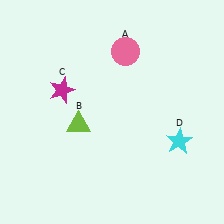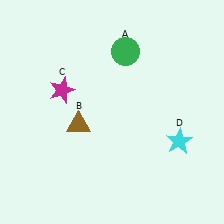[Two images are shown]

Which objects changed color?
A changed from pink to green. B changed from lime to brown.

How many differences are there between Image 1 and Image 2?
There are 2 differences between the two images.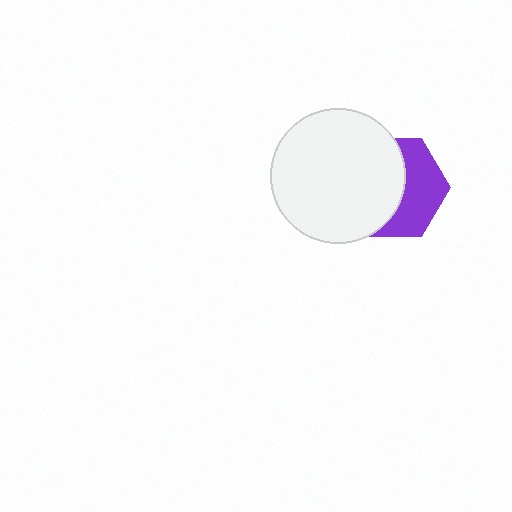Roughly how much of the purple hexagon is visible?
A small part of it is visible (roughly 45%).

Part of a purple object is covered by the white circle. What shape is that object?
It is a hexagon.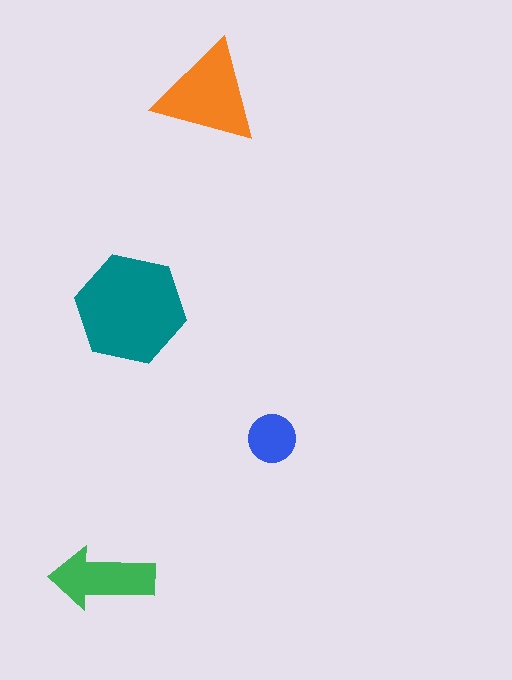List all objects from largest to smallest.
The teal hexagon, the orange triangle, the green arrow, the blue circle.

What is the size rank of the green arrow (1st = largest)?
3rd.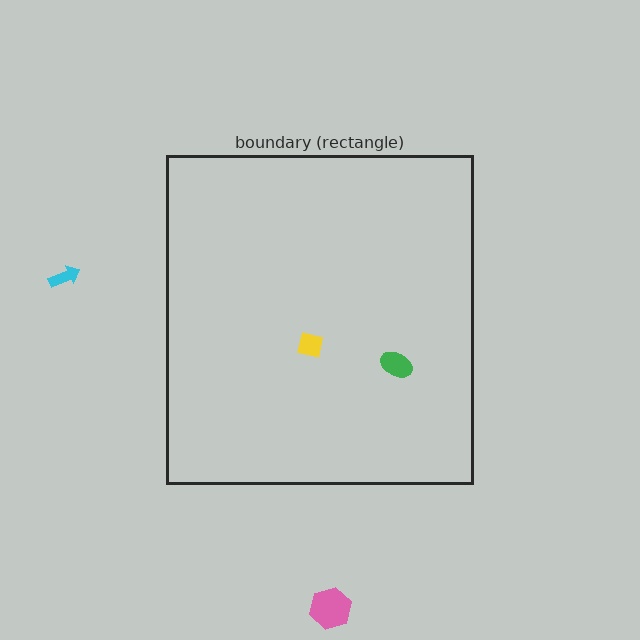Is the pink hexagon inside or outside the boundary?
Outside.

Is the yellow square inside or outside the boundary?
Inside.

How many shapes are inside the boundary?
2 inside, 2 outside.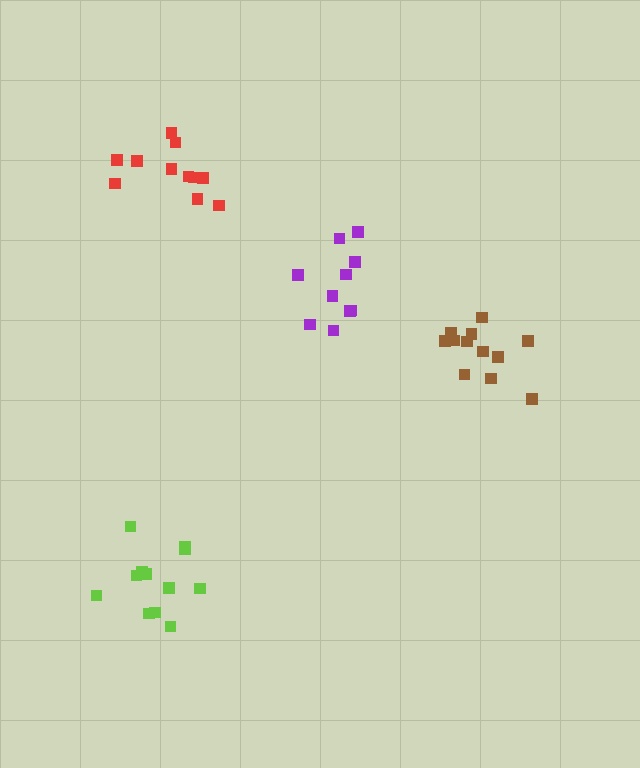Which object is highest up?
The red cluster is topmost.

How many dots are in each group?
Group 1: 12 dots, Group 2: 12 dots, Group 3: 10 dots, Group 4: 11 dots (45 total).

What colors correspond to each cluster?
The clusters are colored: lime, brown, purple, red.